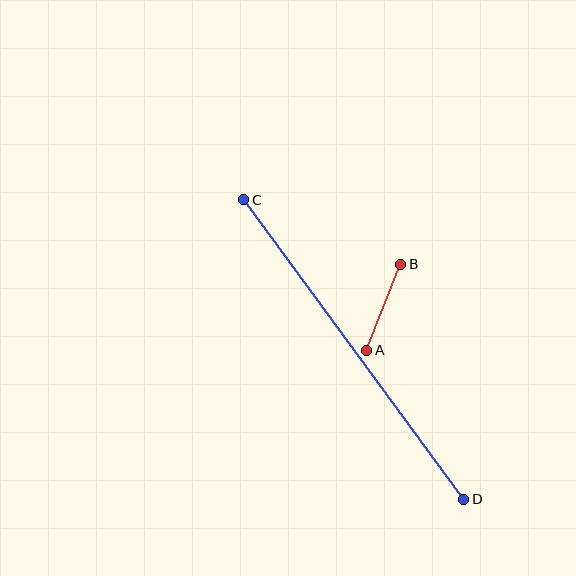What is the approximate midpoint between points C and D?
The midpoint is at approximately (354, 350) pixels.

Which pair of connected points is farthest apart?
Points C and D are farthest apart.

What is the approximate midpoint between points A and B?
The midpoint is at approximately (384, 307) pixels.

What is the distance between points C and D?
The distance is approximately 372 pixels.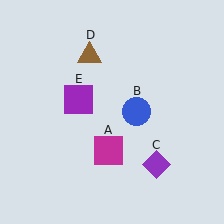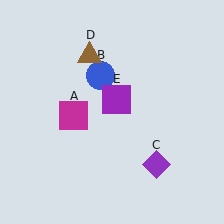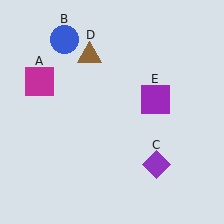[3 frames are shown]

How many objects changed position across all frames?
3 objects changed position: magenta square (object A), blue circle (object B), purple square (object E).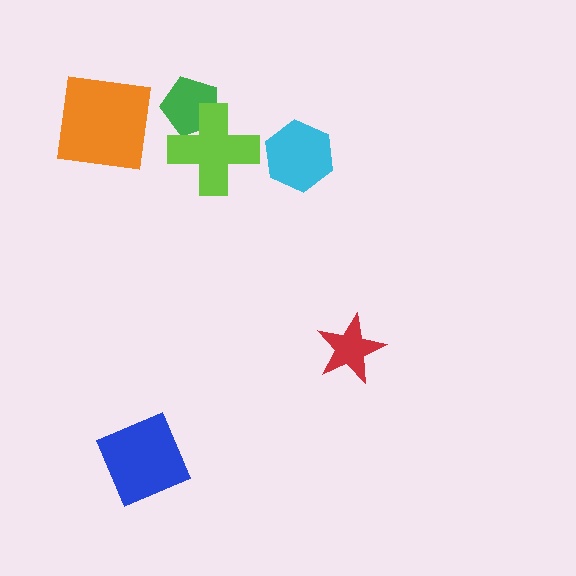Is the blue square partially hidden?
No, no other shape covers it.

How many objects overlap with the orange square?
0 objects overlap with the orange square.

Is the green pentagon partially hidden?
Yes, it is partially covered by another shape.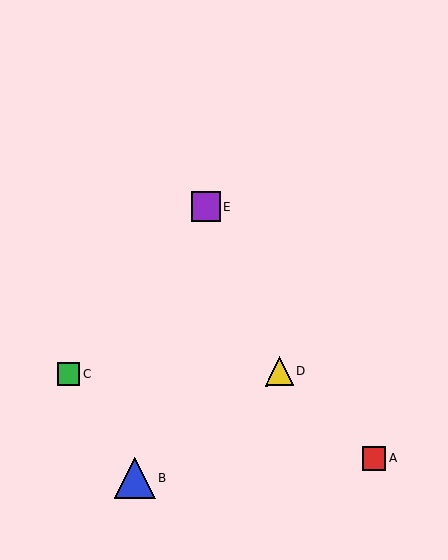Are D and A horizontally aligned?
No, D is at y≈371 and A is at y≈459.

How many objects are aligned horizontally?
2 objects (C, D) are aligned horizontally.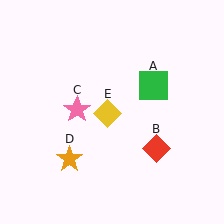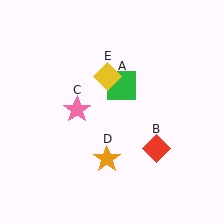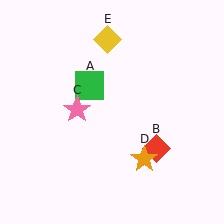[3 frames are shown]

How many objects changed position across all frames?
3 objects changed position: green square (object A), orange star (object D), yellow diamond (object E).